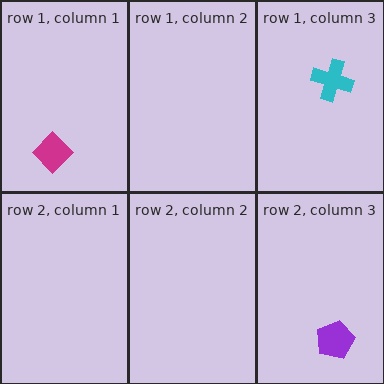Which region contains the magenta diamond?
The row 1, column 1 region.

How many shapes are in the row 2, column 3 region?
1.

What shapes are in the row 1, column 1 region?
The magenta diamond.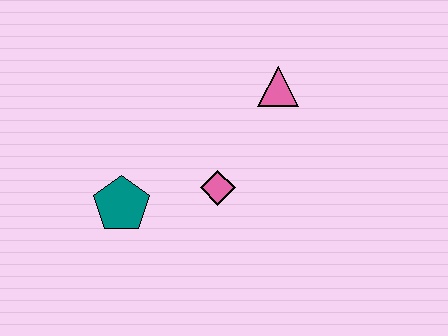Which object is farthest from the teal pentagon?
The pink triangle is farthest from the teal pentagon.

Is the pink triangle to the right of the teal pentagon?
Yes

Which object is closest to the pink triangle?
The pink diamond is closest to the pink triangle.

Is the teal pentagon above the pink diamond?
No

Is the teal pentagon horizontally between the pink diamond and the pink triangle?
No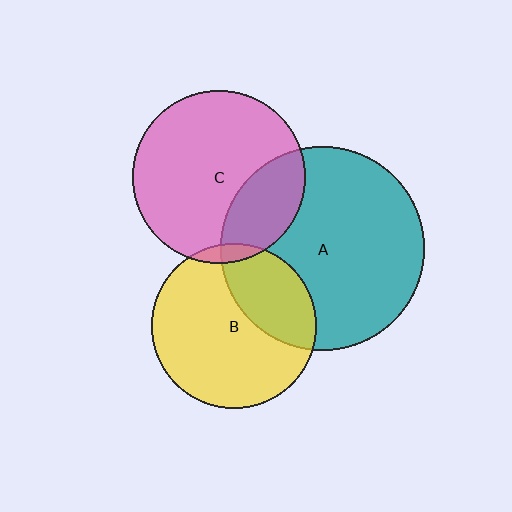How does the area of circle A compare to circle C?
Approximately 1.4 times.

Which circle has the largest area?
Circle A (teal).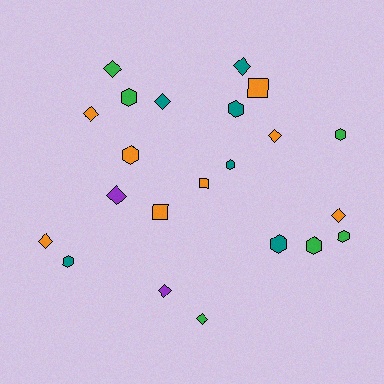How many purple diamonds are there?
There are 2 purple diamonds.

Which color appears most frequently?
Orange, with 8 objects.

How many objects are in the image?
There are 22 objects.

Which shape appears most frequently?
Diamond, with 10 objects.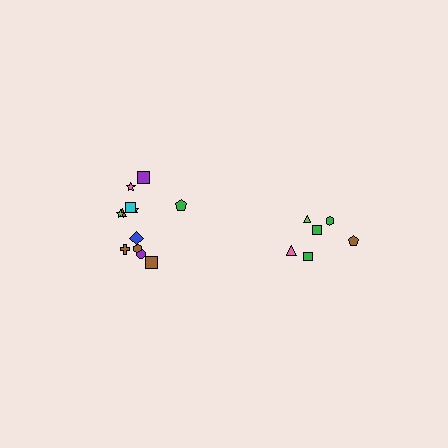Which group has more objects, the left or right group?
The left group.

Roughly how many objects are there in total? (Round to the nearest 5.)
Roughly 20 objects in total.